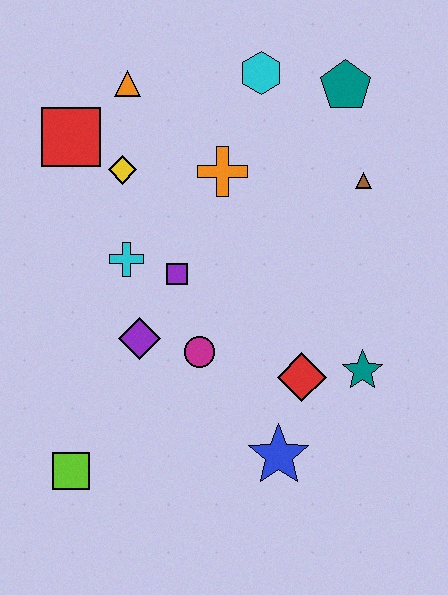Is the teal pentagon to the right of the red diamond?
Yes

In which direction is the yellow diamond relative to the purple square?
The yellow diamond is above the purple square.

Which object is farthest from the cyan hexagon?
The lime square is farthest from the cyan hexagon.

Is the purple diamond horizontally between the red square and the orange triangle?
No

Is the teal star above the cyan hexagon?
No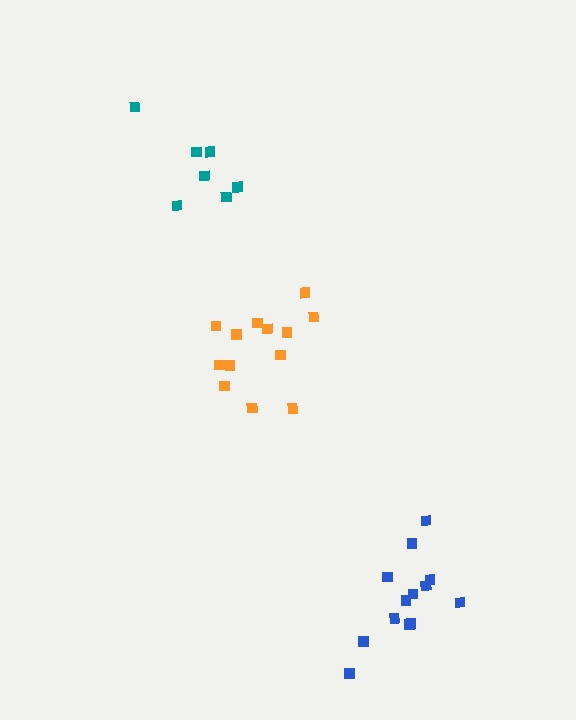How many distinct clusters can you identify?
There are 3 distinct clusters.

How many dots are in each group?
Group 1: 13 dots, Group 2: 13 dots, Group 3: 7 dots (33 total).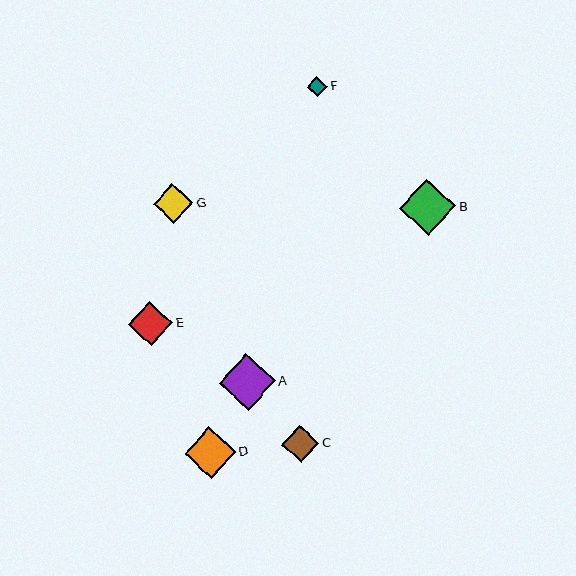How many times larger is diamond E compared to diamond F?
Diamond E is approximately 2.2 times the size of diamond F.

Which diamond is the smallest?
Diamond F is the smallest with a size of approximately 20 pixels.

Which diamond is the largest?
Diamond A is the largest with a size of approximately 56 pixels.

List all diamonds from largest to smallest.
From largest to smallest: A, B, D, E, G, C, F.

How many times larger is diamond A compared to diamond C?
Diamond A is approximately 1.5 times the size of diamond C.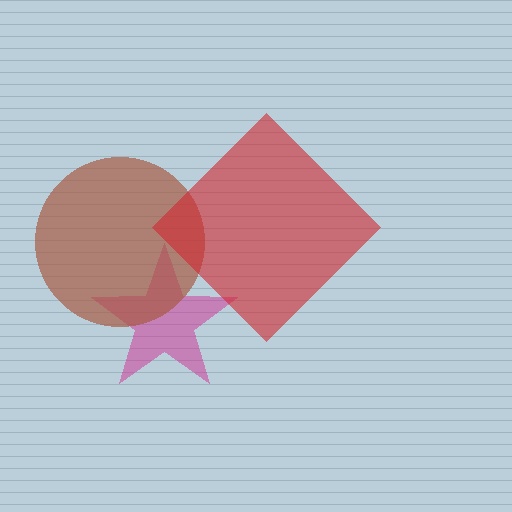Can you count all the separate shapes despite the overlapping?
Yes, there are 3 separate shapes.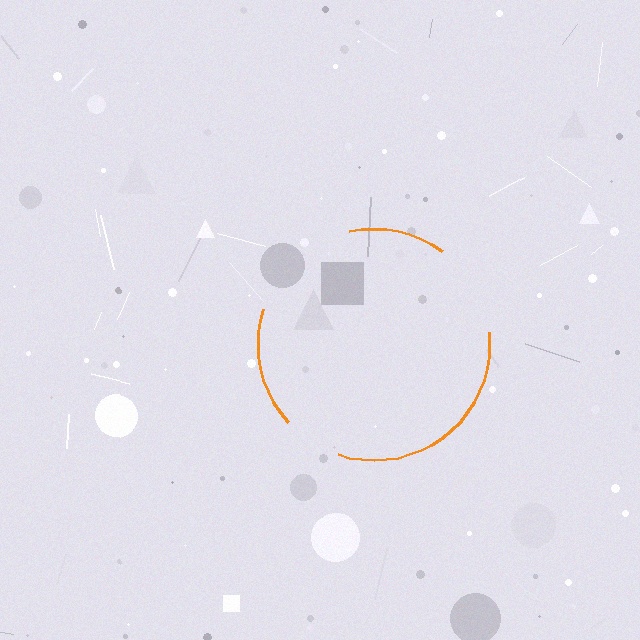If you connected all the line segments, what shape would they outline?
They would outline a circle.